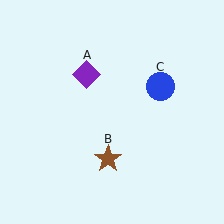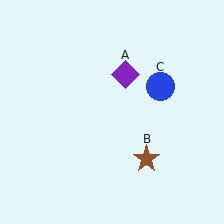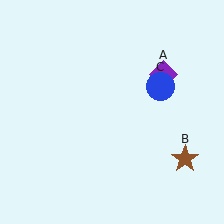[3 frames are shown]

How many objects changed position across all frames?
2 objects changed position: purple diamond (object A), brown star (object B).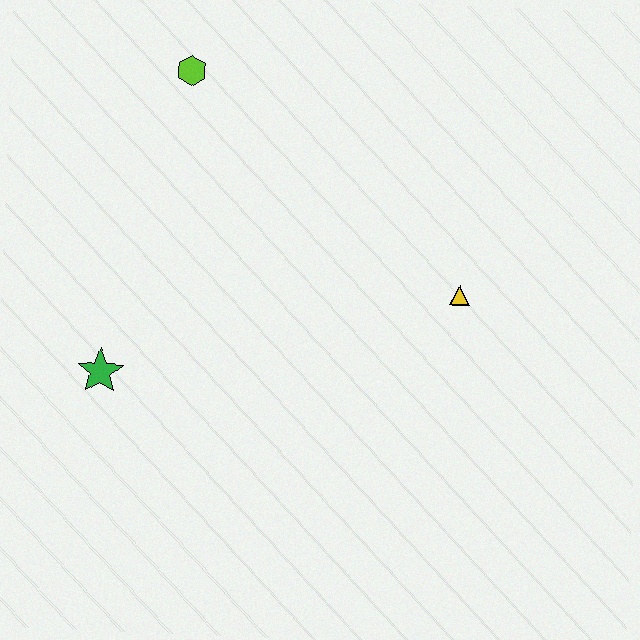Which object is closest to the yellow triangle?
The lime hexagon is closest to the yellow triangle.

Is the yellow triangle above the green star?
Yes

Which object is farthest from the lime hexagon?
The yellow triangle is farthest from the lime hexagon.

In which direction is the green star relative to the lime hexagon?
The green star is below the lime hexagon.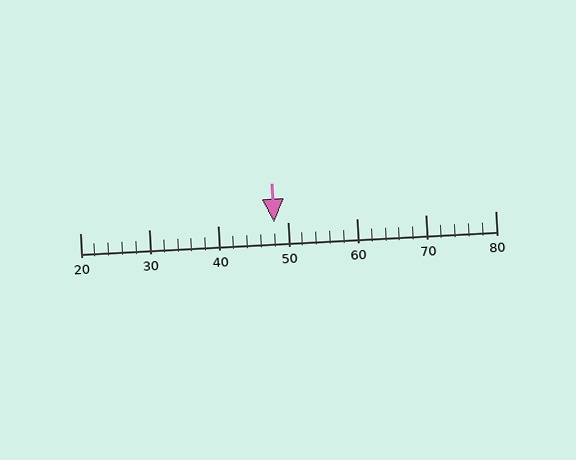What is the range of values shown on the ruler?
The ruler shows values from 20 to 80.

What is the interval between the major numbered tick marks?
The major tick marks are spaced 10 units apart.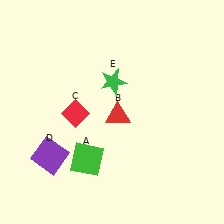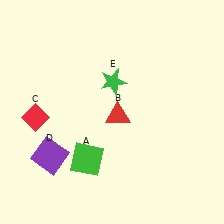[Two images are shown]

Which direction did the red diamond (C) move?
The red diamond (C) moved left.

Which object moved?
The red diamond (C) moved left.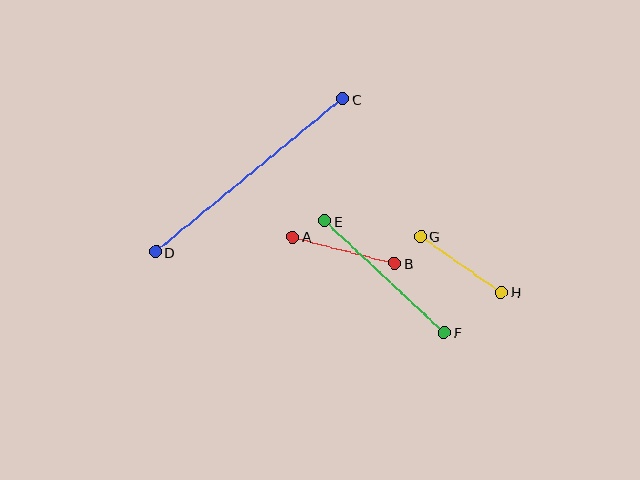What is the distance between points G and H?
The distance is approximately 98 pixels.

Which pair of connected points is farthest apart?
Points C and D are farthest apart.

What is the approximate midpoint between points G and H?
The midpoint is at approximately (461, 264) pixels.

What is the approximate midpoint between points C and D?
The midpoint is at approximately (249, 175) pixels.